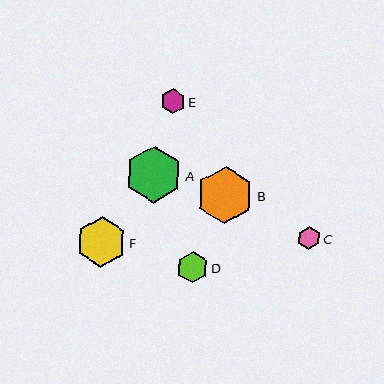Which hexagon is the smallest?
Hexagon C is the smallest with a size of approximately 23 pixels.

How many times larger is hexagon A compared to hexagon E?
Hexagon A is approximately 2.3 times the size of hexagon E.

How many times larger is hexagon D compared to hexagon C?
Hexagon D is approximately 1.4 times the size of hexagon C.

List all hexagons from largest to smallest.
From largest to smallest: A, B, F, D, E, C.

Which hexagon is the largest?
Hexagon A is the largest with a size of approximately 57 pixels.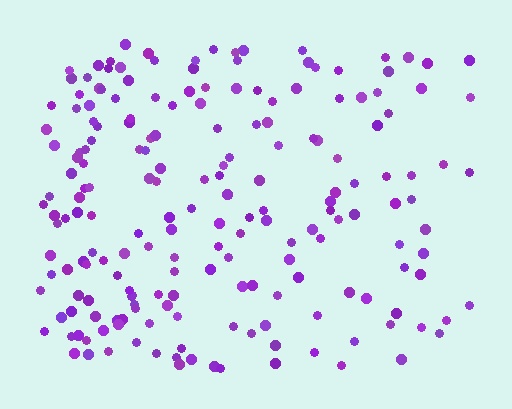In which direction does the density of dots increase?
From right to left, with the left side densest.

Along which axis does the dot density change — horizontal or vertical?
Horizontal.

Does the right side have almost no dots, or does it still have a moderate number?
Still a moderate number, just noticeably fewer than the left.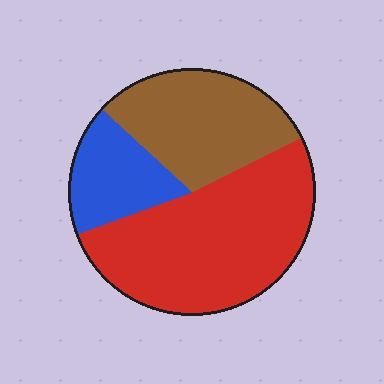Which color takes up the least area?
Blue, at roughly 20%.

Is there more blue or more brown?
Brown.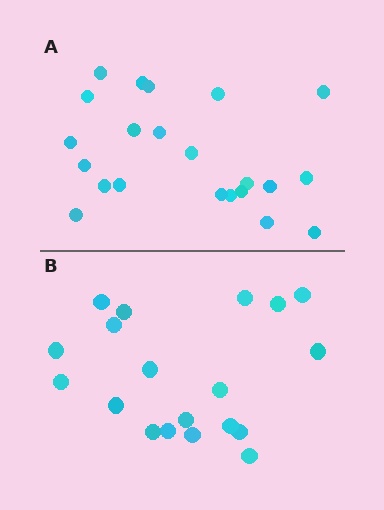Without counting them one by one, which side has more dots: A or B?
Region A (the top region) has more dots.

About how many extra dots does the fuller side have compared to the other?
Region A has just a few more — roughly 2 or 3 more dots than region B.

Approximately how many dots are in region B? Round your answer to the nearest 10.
About 20 dots. (The exact count is 19, which rounds to 20.)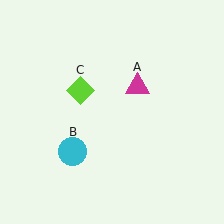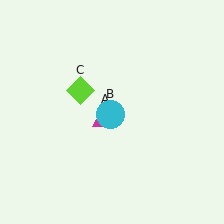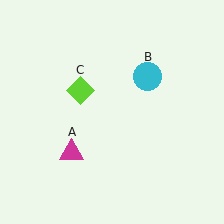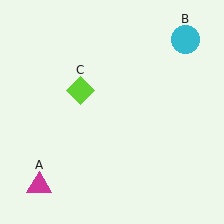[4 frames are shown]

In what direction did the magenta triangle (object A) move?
The magenta triangle (object A) moved down and to the left.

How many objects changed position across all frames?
2 objects changed position: magenta triangle (object A), cyan circle (object B).